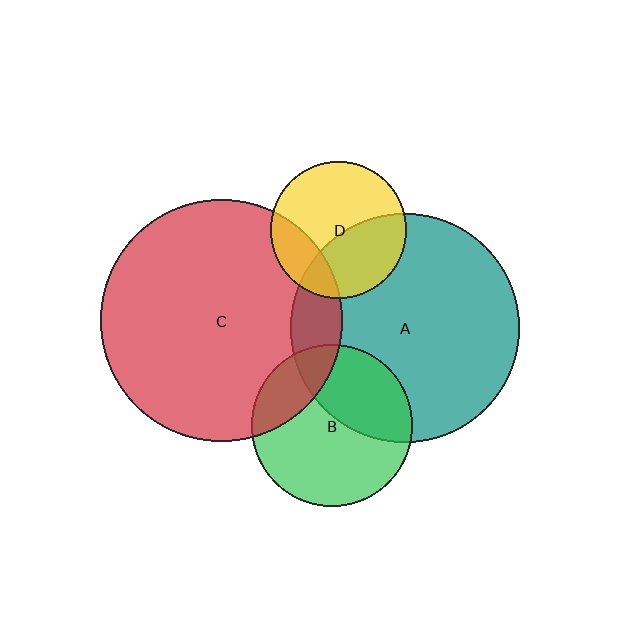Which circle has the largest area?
Circle C (red).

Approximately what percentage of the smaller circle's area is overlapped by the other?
Approximately 35%.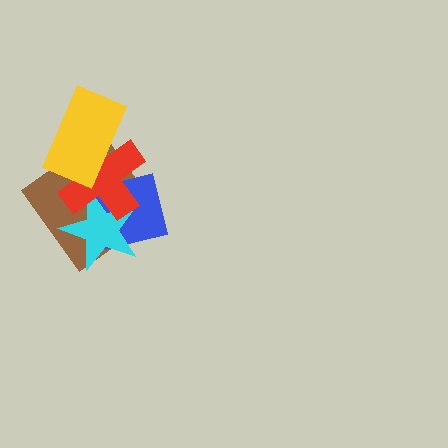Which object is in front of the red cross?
The yellow rectangle is in front of the red cross.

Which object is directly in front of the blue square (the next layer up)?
The cyan star is directly in front of the blue square.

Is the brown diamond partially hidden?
Yes, it is partially covered by another shape.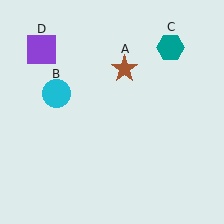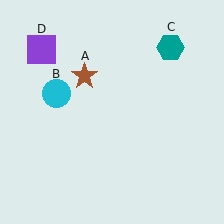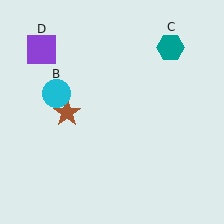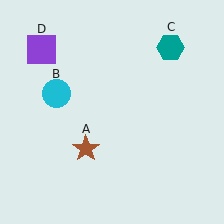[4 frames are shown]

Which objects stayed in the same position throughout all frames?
Cyan circle (object B) and teal hexagon (object C) and purple square (object D) remained stationary.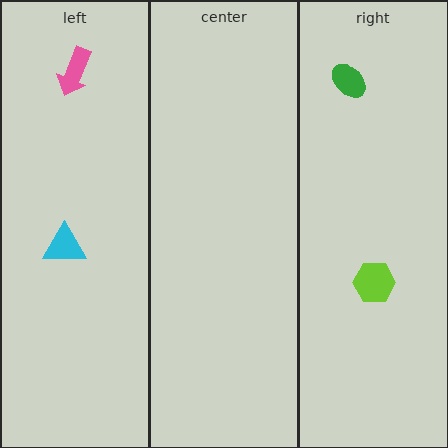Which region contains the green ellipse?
The right region.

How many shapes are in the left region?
2.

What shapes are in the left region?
The pink arrow, the cyan triangle.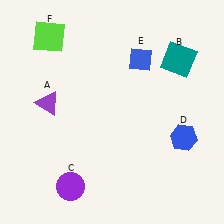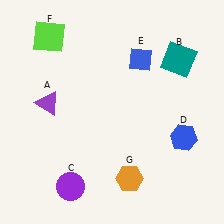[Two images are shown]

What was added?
An orange hexagon (G) was added in Image 2.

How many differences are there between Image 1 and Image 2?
There is 1 difference between the two images.